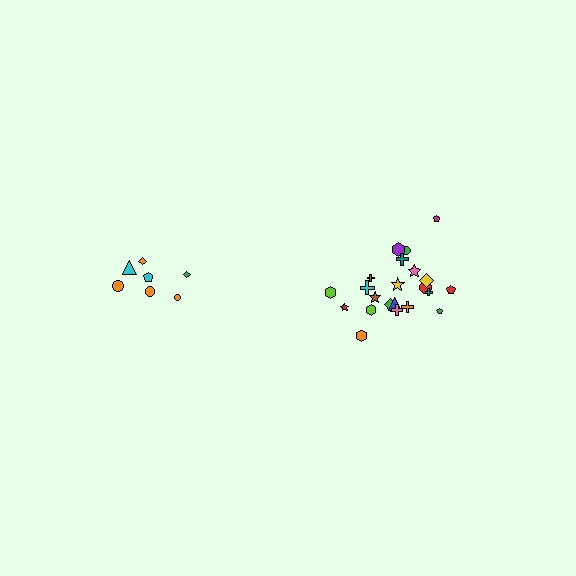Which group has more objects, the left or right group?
The right group.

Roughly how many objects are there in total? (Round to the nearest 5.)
Roughly 30 objects in total.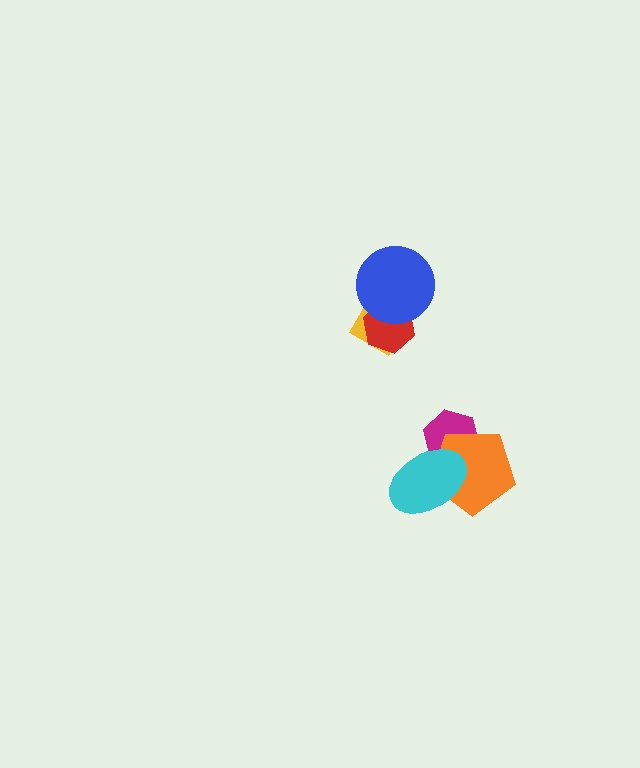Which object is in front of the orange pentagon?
The cyan ellipse is in front of the orange pentagon.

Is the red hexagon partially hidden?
Yes, it is partially covered by another shape.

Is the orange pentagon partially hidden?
Yes, it is partially covered by another shape.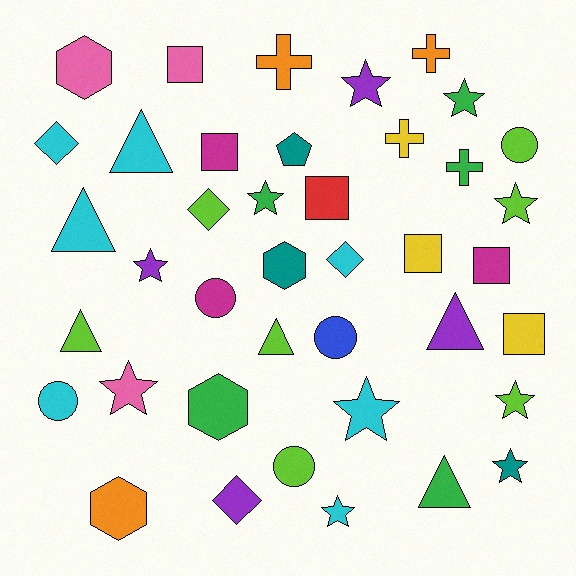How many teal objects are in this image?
There are 3 teal objects.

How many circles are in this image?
There are 5 circles.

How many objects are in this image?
There are 40 objects.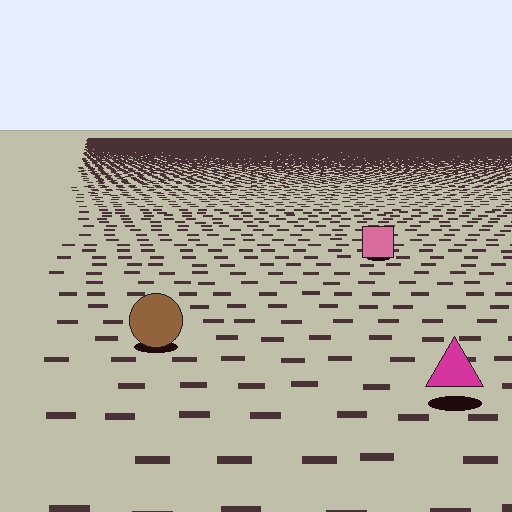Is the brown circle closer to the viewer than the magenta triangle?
No. The magenta triangle is closer — you can tell from the texture gradient: the ground texture is coarser near it.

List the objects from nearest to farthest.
From nearest to farthest: the magenta triangle, the brown circle, the pink square.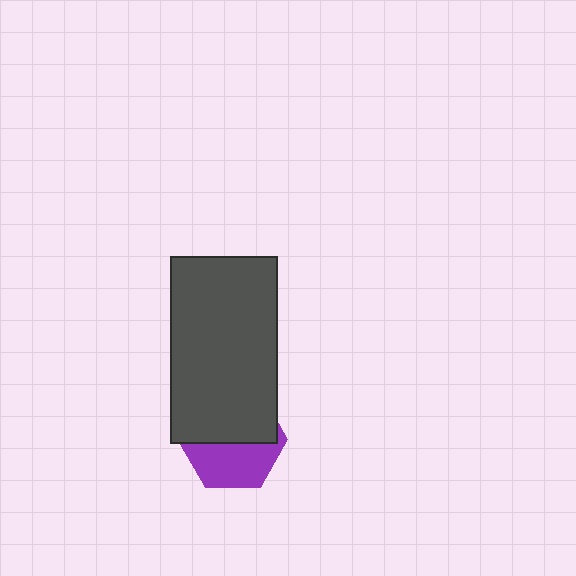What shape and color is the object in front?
The object in front is a dark gray rectangle.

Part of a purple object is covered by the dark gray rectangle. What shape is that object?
It is a hexagon.